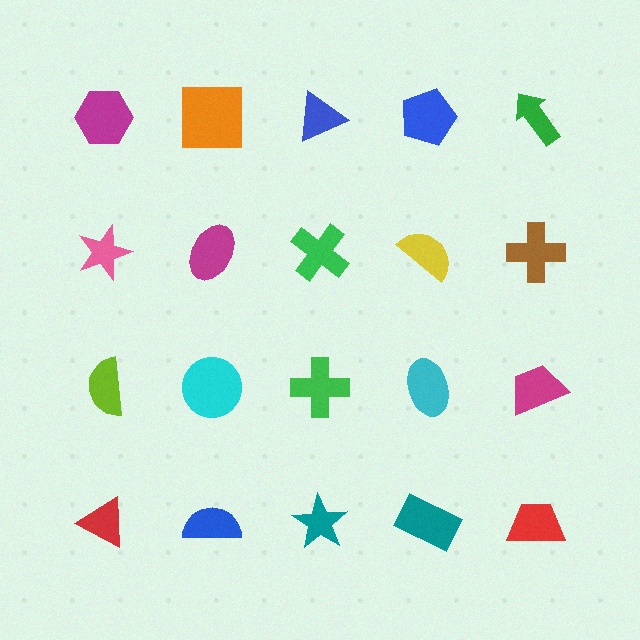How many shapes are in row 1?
5 shapes.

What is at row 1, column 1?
A magenta hexagon.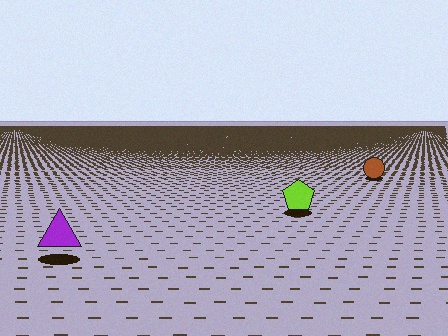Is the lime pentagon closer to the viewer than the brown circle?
Yes. The lime pentagon is closer — you can tell from the texture gradient: the ground texture is coarser near it.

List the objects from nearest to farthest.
From nearest to farthest: the purple triangle, the lime pentagon, the brown circle.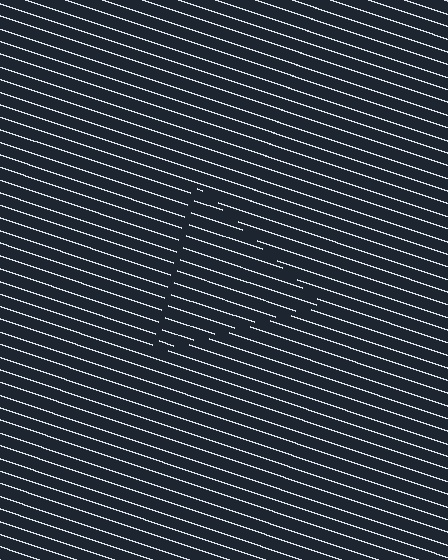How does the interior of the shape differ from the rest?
The interior of the shape contains the same grating, shifted by half a period — the contour is defined by the phase discontinuity where line-ends from the inner and outer gratings abut.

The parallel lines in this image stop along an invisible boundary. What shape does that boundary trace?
An illusory triangle. The interior of the shape contains the same grating, shifted by half a period — the contour is defined by the phase discontinuity where line-ends from the inner and outer gratings abut.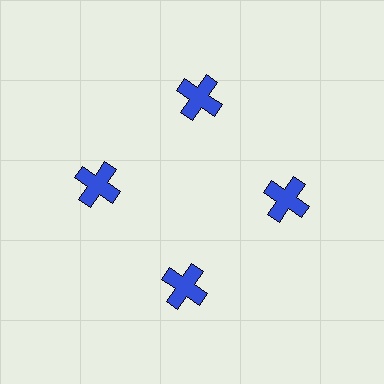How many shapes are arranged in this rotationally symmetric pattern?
There are 4 shapes, arranged in 4 groups of 1.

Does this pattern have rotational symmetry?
Yes, this pattern has 4-fold rotational symmetry. It looks the same after rotating 90 degrees around the center.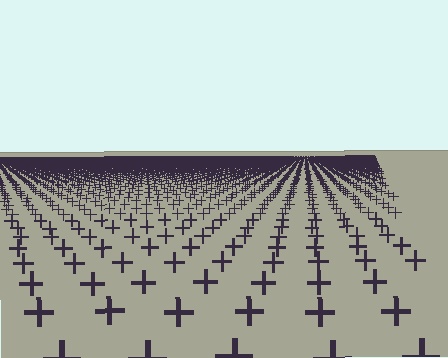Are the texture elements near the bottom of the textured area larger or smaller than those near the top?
Larger. Near the bottom, elements are closer to the viewer and appear at a bigger on-screen size.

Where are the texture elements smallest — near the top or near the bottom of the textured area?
Near the top.